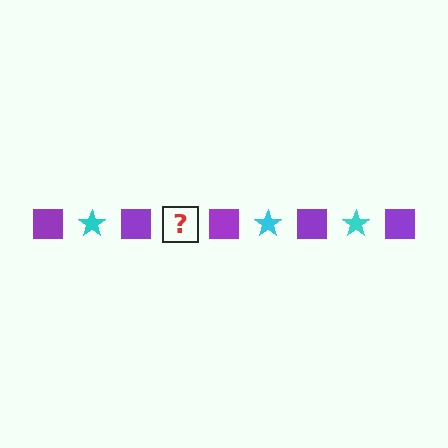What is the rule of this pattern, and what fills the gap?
The rule is that the pattern alternates between purple square and cyan star. The gap should be filled with a cyan star.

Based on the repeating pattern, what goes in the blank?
The blank should be a cyan star.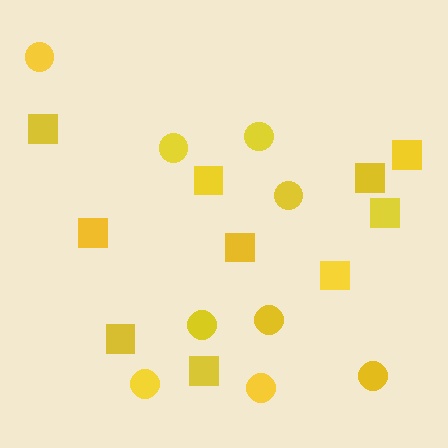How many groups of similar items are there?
There are 2 groups: one group of squares (10) and one group of circles (9).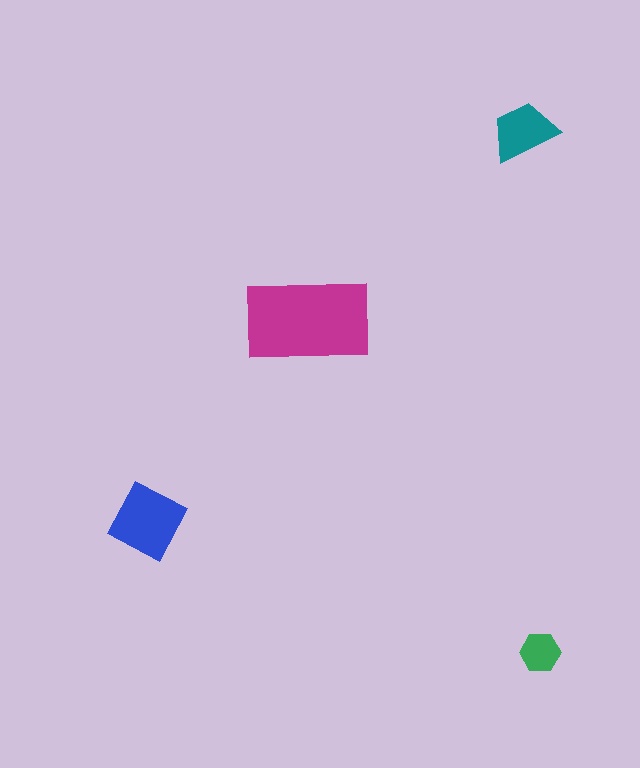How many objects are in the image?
There are 4 objects in the image.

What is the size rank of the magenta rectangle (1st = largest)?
1st.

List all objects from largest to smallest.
The magenta rectangle, the blue diamond, the teal trapezoid, the green hexagon.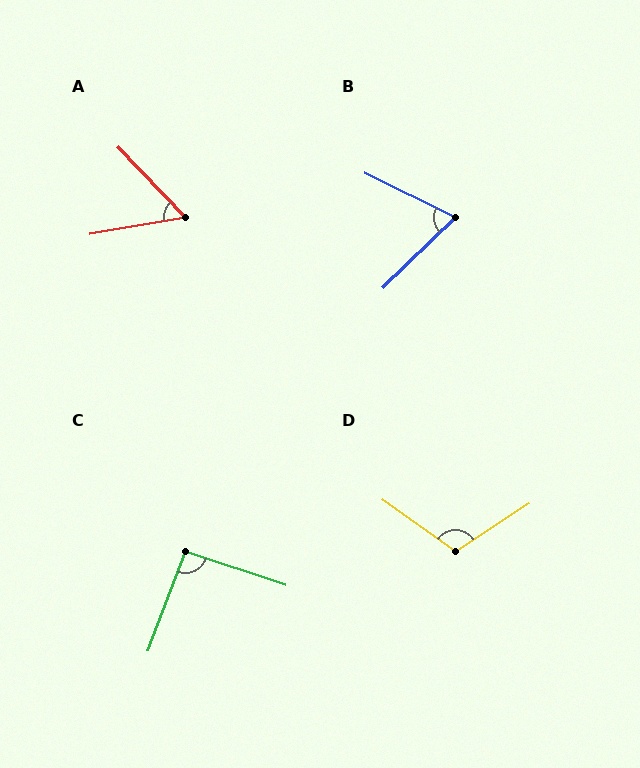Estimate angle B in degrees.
Approximately 70 degrees.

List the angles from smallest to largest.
A (56°), B (70°), C (93°), D (111°).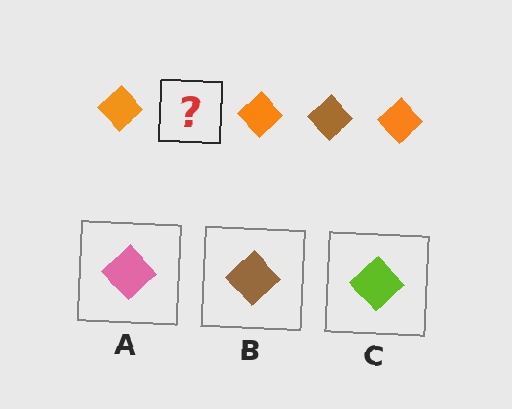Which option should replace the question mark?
Option B.